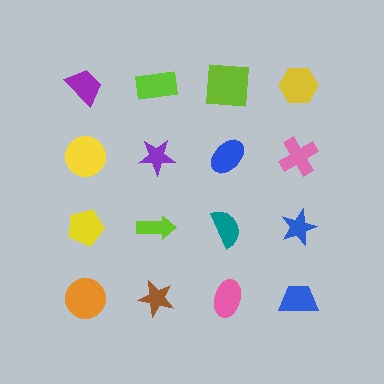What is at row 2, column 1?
A yellow circle.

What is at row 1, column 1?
A purple trapezoid.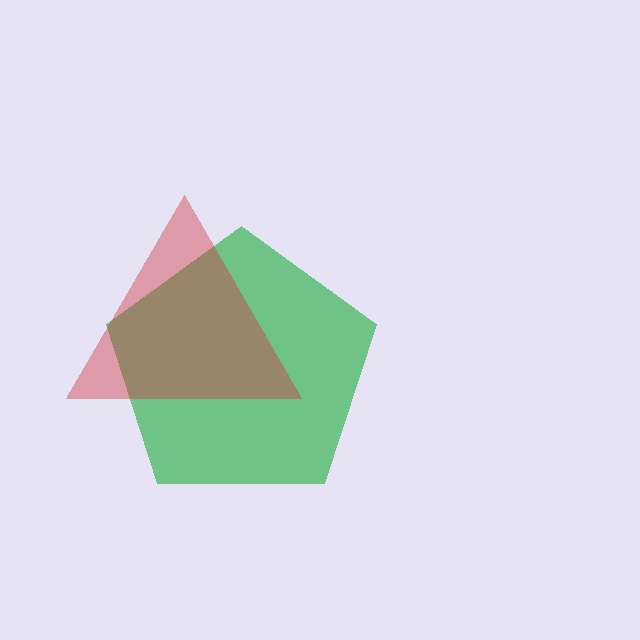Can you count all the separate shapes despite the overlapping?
Yes, there are 2 separate shapes.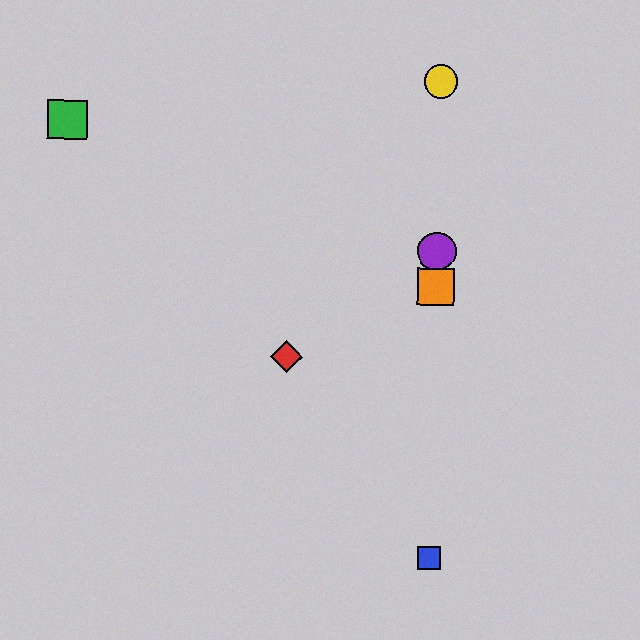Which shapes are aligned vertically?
The blue square, the yellow circle, the purple circle, the orange square are aligned vertically.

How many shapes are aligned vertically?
4 shapes (the blue square, the yellow circle, the purple circle, the orange square) are aligned vertically.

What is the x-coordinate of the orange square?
The orange square is at x≈436.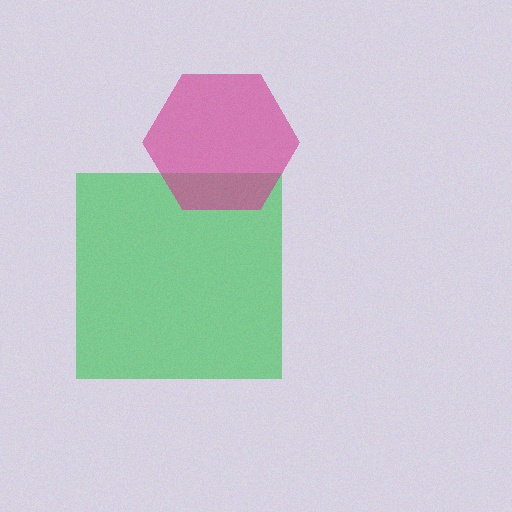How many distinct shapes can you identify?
There are 2 distinct shapes: a green square, a magenta hexagon.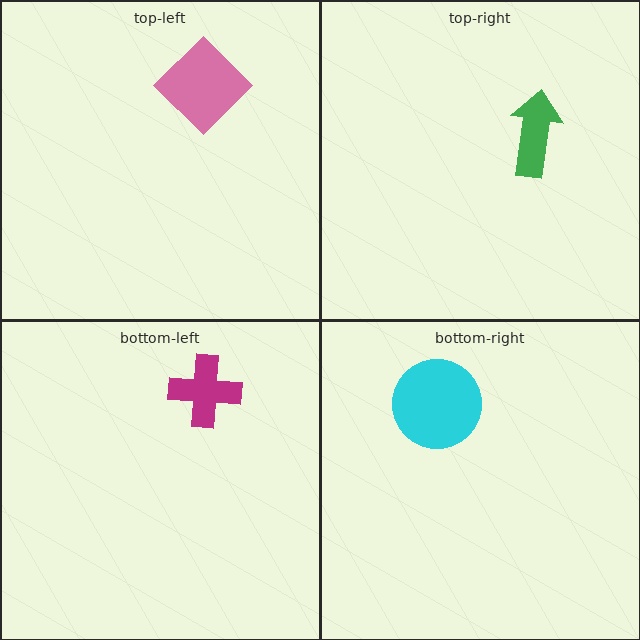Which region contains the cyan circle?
The bottom-right region.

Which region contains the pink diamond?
The top-left region.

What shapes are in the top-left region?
The pink diamond.